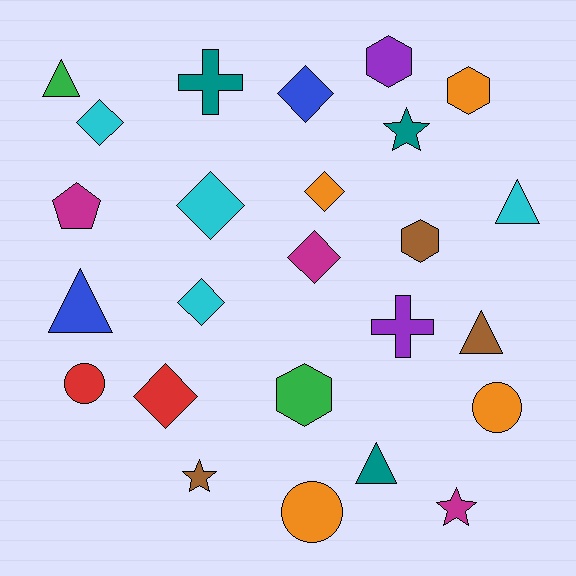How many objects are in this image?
There are 25 objects.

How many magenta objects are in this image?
There are 3 magenta objects.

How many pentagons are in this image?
There is 1 pentagon.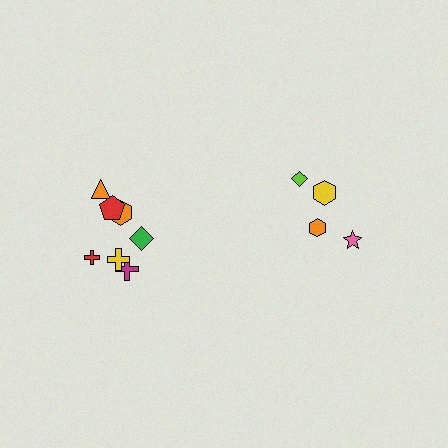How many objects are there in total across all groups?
There are 11 objects.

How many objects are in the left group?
There are 7 objects.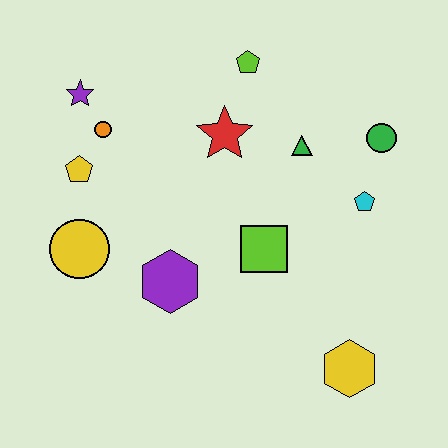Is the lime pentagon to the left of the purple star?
No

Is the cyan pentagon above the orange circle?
No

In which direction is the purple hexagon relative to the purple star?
The purple hexagon is below the purple star.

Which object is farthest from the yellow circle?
The green circle is farthest from the yellow circle.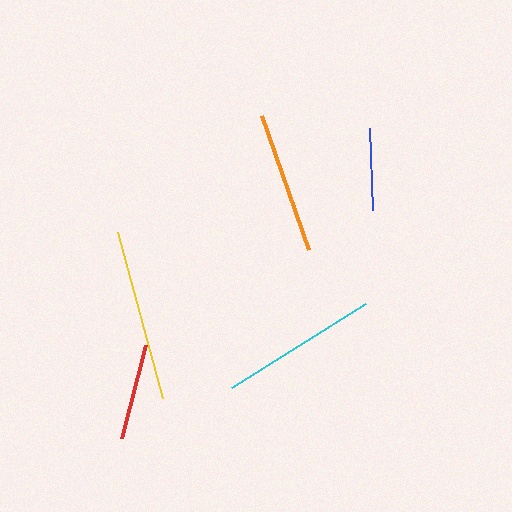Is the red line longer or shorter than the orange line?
The orange line is longer than the red line.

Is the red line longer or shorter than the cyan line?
The cyan line is longer than the red line.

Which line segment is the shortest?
The blue line is the shortest at approximately 82 pixels.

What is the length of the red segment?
The red segment is approximately 96 pixels long.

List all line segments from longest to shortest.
From longest to shortest: yellow, cyan, orange, red, blue.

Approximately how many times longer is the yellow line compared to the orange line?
The yellow line is approximately 1.2 times the length of the orange line.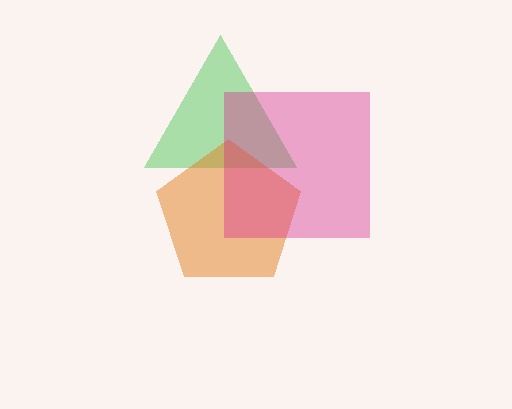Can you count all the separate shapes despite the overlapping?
Yes, there are 3 separate shapes.